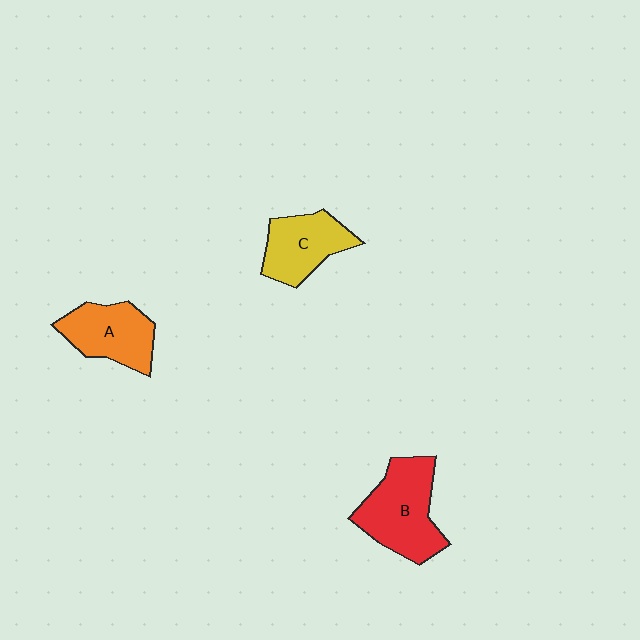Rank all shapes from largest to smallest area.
From largest to smallest: B (red), A (orange), C (yellow).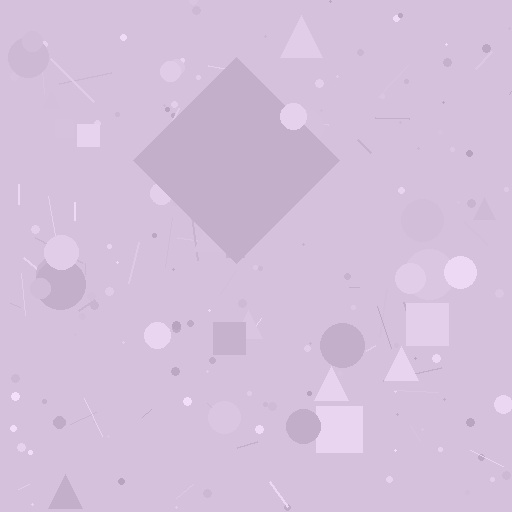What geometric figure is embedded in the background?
A diamond is embedded in the background.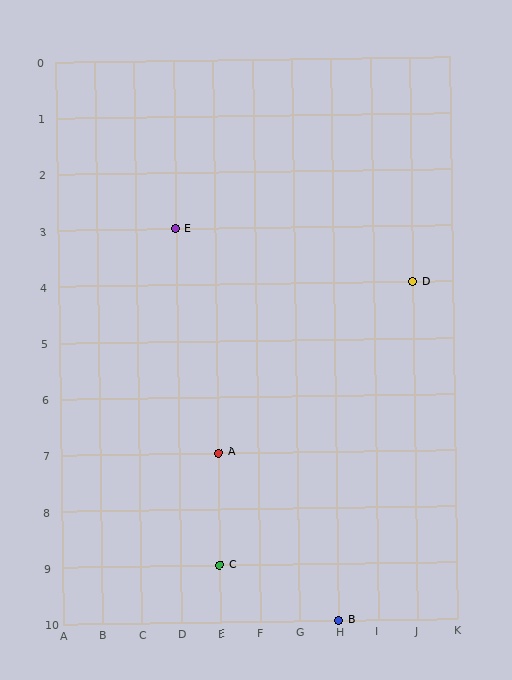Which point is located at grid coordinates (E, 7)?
Point A is at (E, 7).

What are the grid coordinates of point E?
Point E is at grid coordinates (D, 3).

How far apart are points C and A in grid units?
Points C and A are 2 rows apart.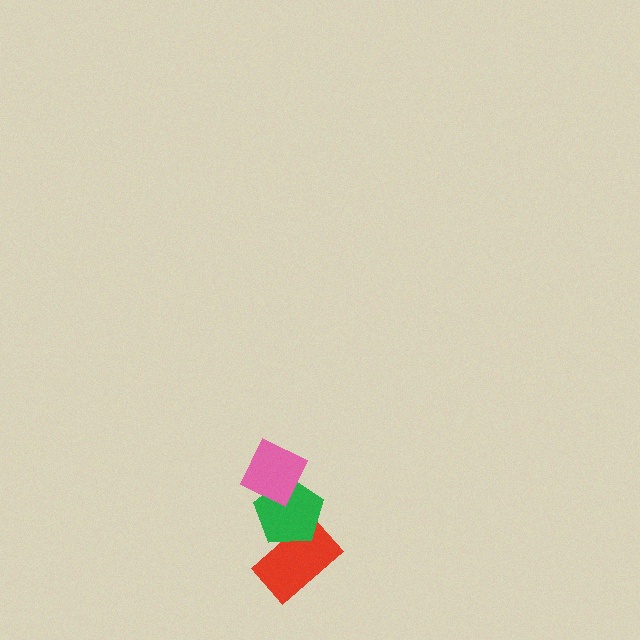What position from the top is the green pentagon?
The green pentagon is 2nd from the top.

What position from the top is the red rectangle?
The red rectangle is 3rd from the top.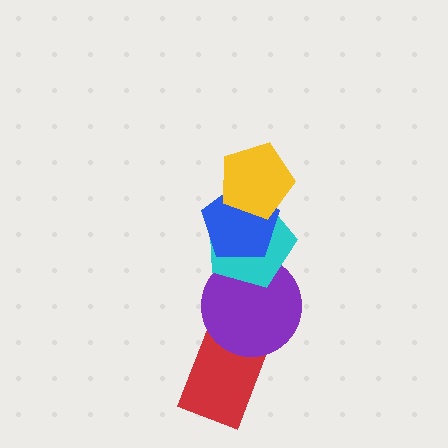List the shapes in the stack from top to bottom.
From top to bottom: the yellow pentagon, the blue pentagon, the cyan pentagon, the purple circle, the red rectangle.